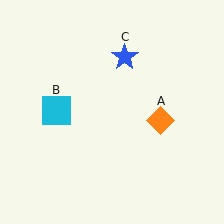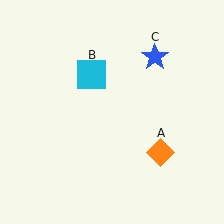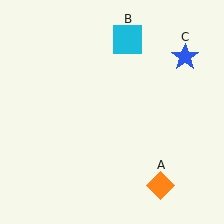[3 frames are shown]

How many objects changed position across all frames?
3 objects changed position: orange diamond (object A), cyan square (object B), blue star (object C).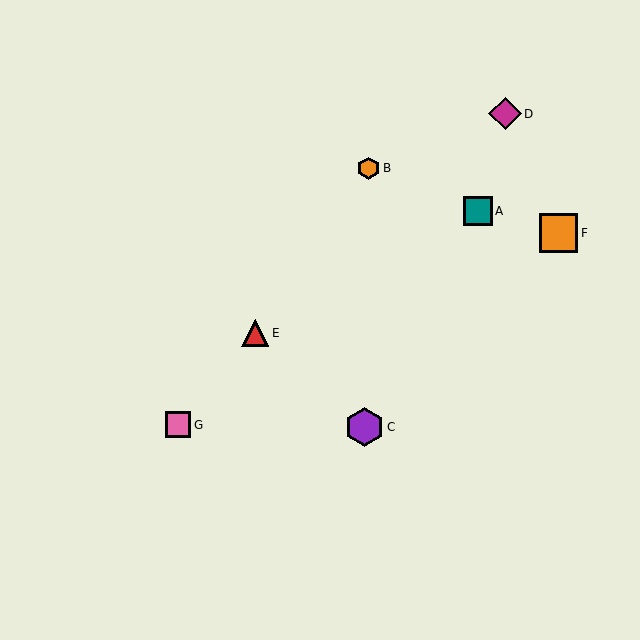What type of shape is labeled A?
Shape A is a teal square.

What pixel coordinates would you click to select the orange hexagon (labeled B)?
Click at (368, 168) to select the orange hexagon B.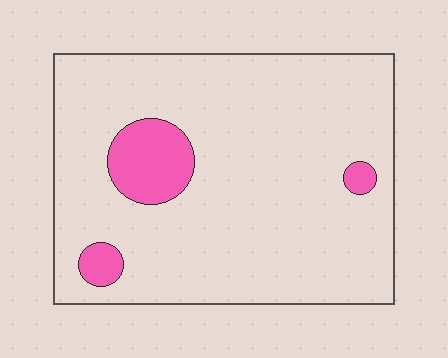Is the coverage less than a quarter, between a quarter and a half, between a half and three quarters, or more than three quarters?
Less than a quarter.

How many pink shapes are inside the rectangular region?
3.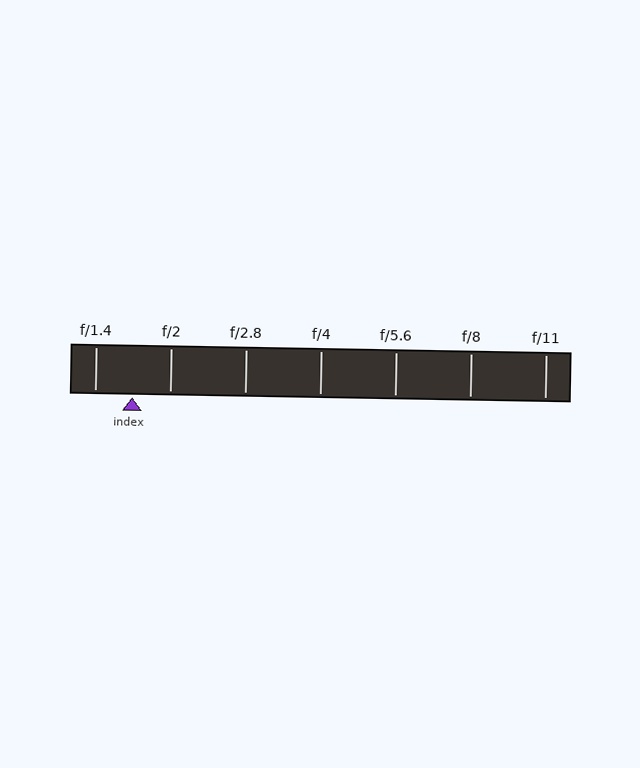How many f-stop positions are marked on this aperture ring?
There are 7 f-stop positions marked.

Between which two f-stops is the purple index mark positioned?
The index mark is between f/1.4 and f/2.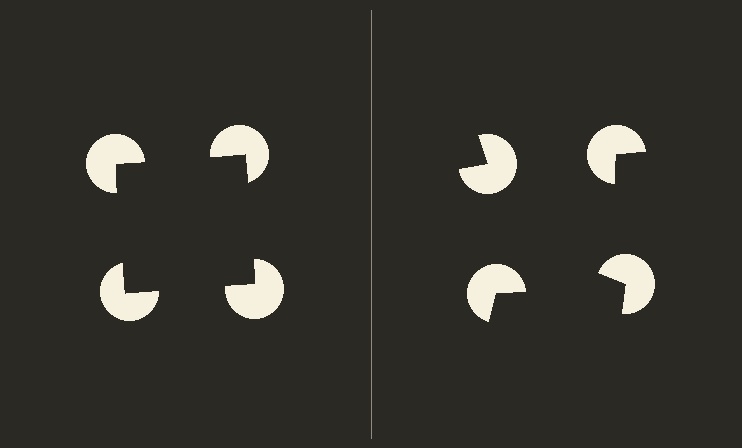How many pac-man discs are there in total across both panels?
8 — 4 on each side.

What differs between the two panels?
The pac-man discs are positioned identically on both sides; only the wedge orientations differ. On the left they align to a square; on the right they are misaligned.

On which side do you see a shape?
An illusory square appears on the left side. On the right side the wedge cuts are rotated, so no coherent shape forms.